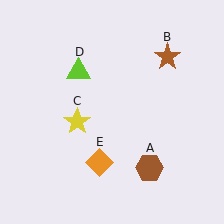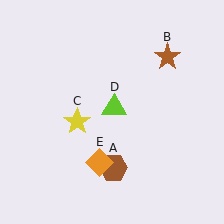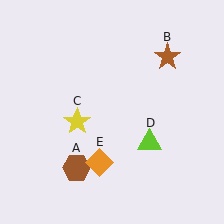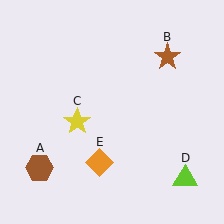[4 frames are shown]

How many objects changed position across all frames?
2 objects changed position: brown hexagon (object A), lime triangle (object D).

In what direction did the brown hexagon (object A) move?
The brown hexagon (object A) moved left.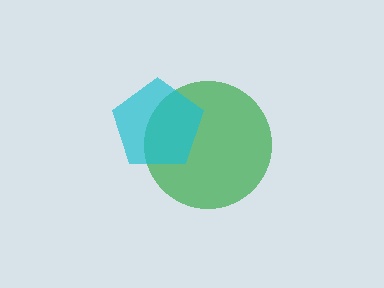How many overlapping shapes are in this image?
There are 2 overlapping shapes in the image.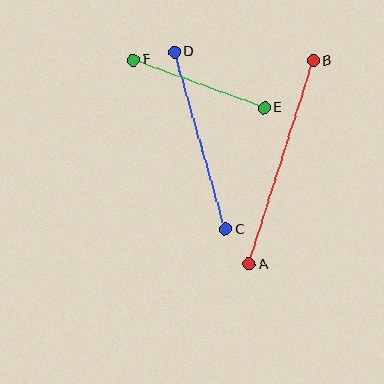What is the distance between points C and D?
The distance is approximately 184 pixels.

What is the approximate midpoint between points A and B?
The midpoint is at approximately (281, 163) pixels.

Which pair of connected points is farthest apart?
Points A and B are farthest apart.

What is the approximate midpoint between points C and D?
The midpoint is at approximately (200, 141) pixels.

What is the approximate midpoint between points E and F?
The midpoint is at approximately (199, 84) pixels.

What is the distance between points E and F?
The distance is approximately 139 pixels.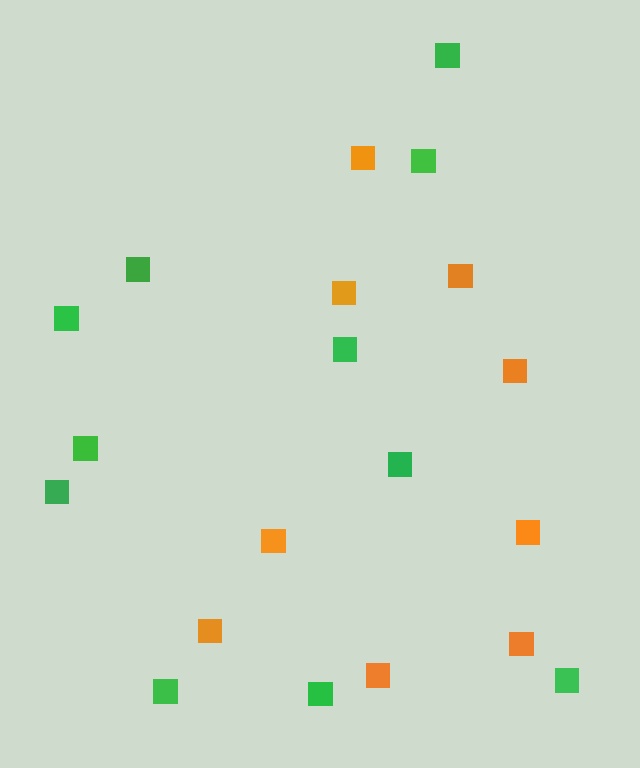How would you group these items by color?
There are 2 groups: one group of orange squares (9) and one group of green squares (11).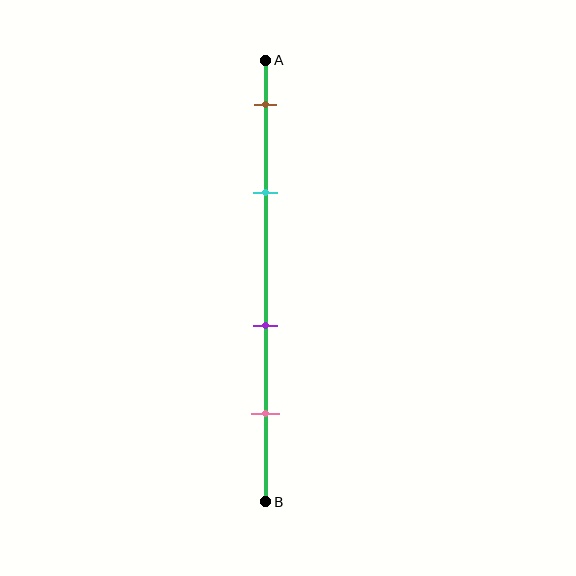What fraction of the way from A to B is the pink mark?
The pink mark is approximately 80% (0.8) of the way from A to B.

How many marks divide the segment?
There are 4 marks dividing the segment.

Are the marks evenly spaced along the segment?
No, the marks are not evenly spaced.